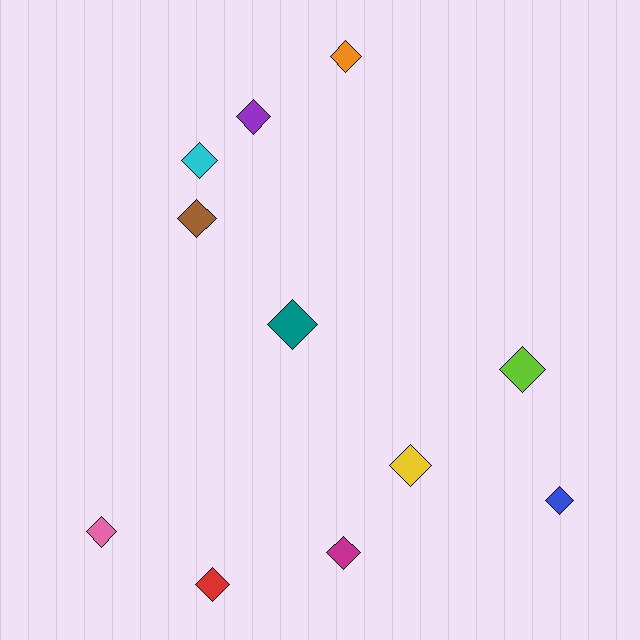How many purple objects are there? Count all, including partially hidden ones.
There is 1 purple object.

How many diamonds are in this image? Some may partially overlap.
There are 11 diamonds.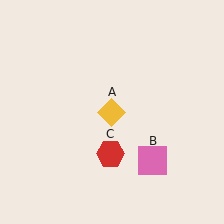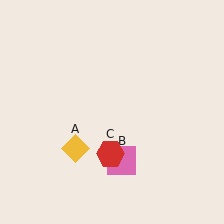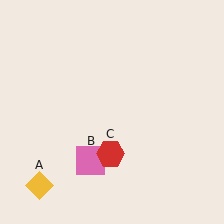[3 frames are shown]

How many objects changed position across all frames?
2 objects changed position: yellow diamond (object A), pink square (object B).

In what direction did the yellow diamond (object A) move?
The yellow diamond (object A) moved down and to the left.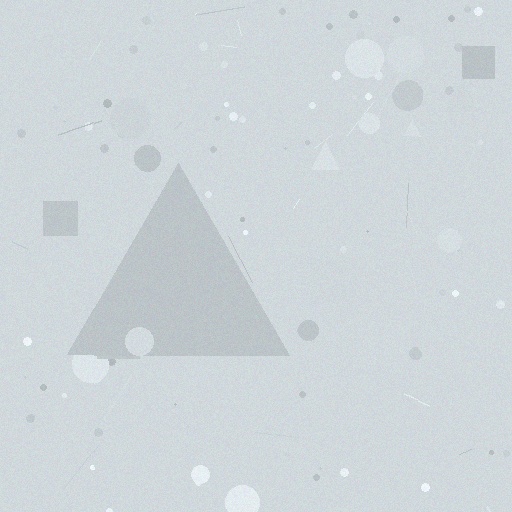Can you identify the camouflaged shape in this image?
The camouflaged shape is a triangle.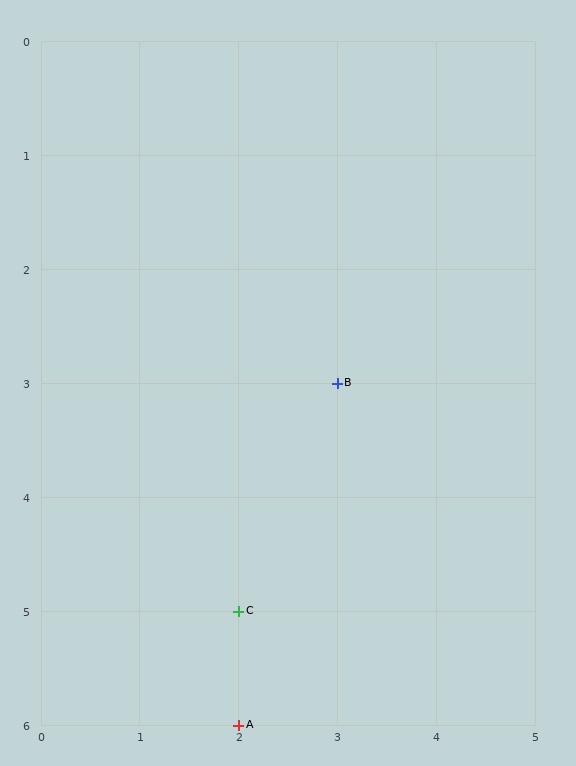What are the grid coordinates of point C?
Point C is at grid coordinates (2, 5).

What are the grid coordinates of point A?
Point A is at grid coordinates (2, 6).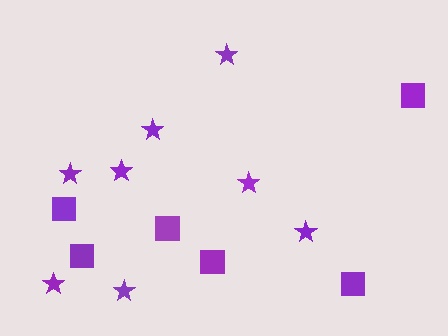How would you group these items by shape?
There are 2 groups: one group of stars (8) and one group of squares (6).